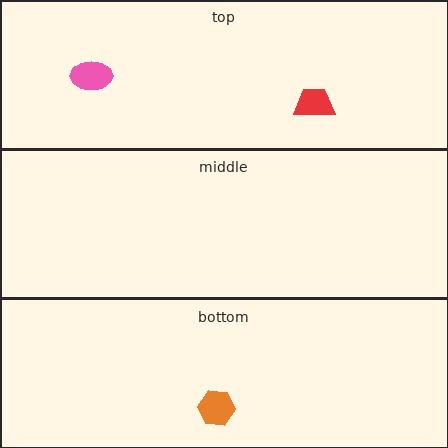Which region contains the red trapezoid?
The top region.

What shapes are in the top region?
The pink ellipse, the red trapezoid.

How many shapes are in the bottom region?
1.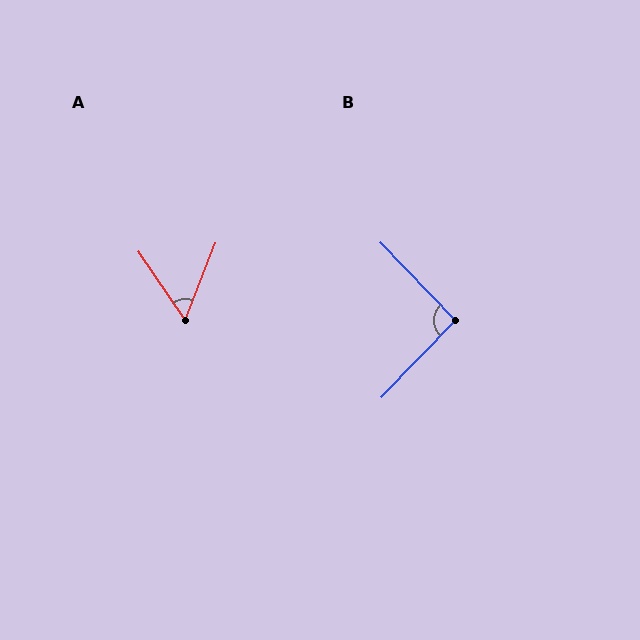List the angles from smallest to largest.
A (55°), B (93°).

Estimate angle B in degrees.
Approximately 93 degrees.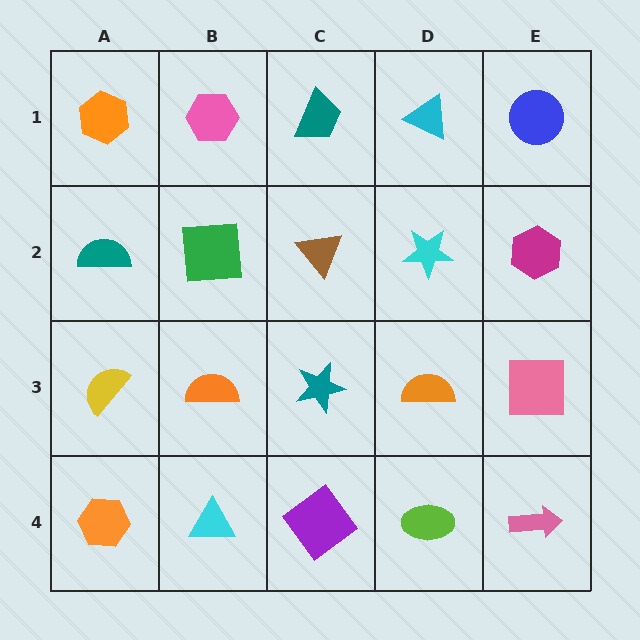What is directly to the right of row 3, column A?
An orange semicircle.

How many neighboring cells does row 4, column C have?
3.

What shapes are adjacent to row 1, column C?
A brown triangle (row 2, column C), a pink hexagon (row 1, column B), a cyan triangle (row 1, column D).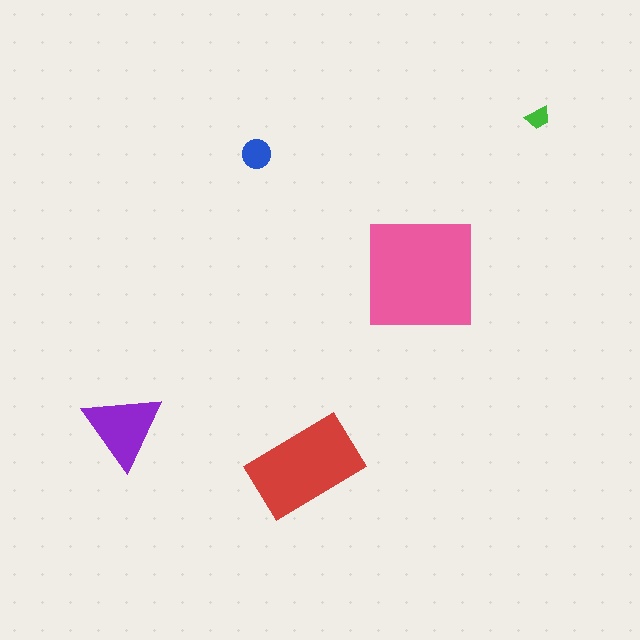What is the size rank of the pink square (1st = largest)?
1st.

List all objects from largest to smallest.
The pink square, the red rectangle, the purple triangle, the blue circle, the green trapezoid.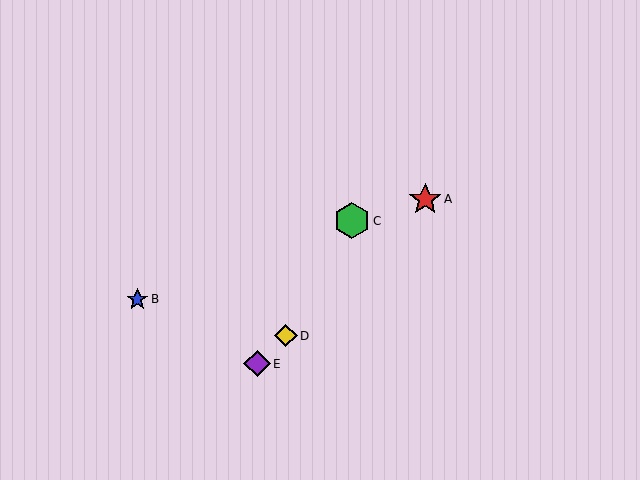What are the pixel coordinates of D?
Object D is at (286, 336).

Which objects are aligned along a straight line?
Objects A, D, E are aligned along a straight line.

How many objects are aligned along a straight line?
3 objects (A, D, E) are aligned along a straight line.